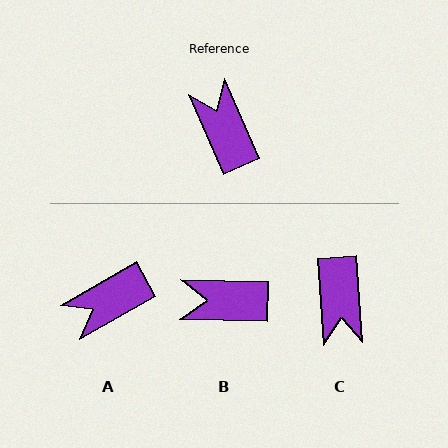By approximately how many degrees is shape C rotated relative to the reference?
Approximately 160 degrees counter-clockwise.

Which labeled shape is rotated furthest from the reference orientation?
C, about 160 degrees away.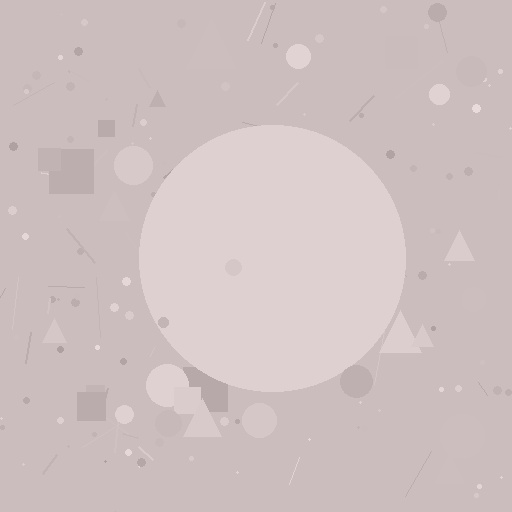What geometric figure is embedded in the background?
A circle is embedded in the background.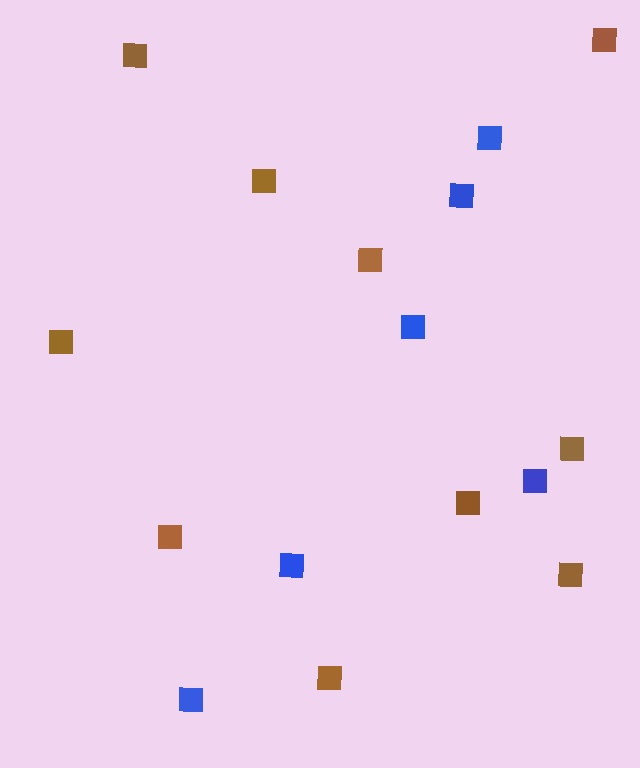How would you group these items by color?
There are 2 groups: one group of brown squares (10) and one group of blue squares (6).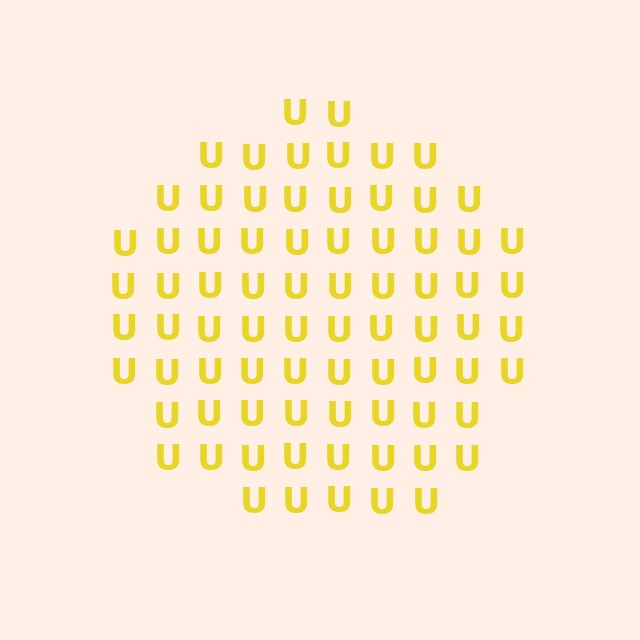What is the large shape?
The large shape is a circle.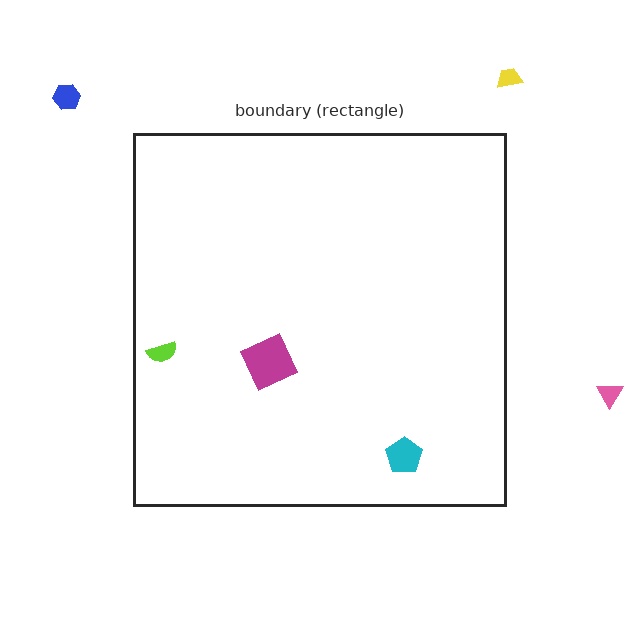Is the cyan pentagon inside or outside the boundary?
Inside.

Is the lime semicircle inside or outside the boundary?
Inside.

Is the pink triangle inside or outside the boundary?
Outside.